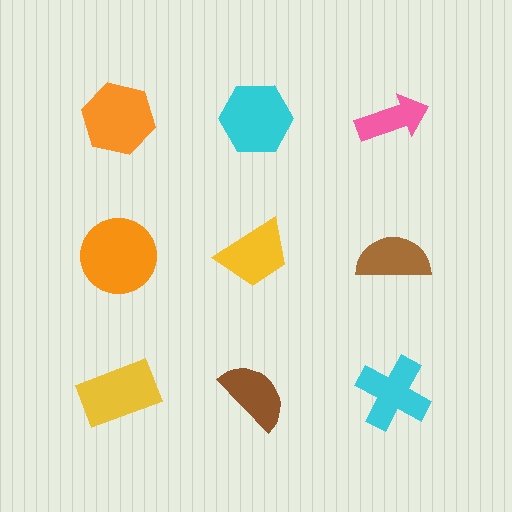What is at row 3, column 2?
A brown semicircle.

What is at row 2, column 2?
A yellow trapezoid.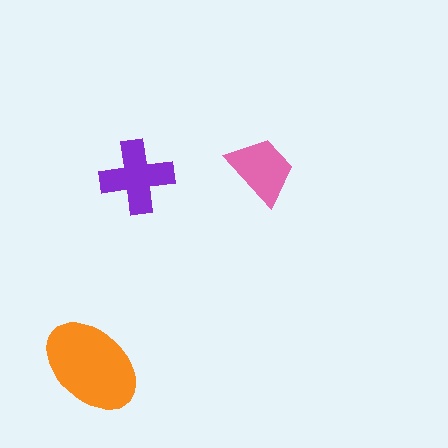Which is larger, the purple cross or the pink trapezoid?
The purple cross.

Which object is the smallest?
The pink trapezoid.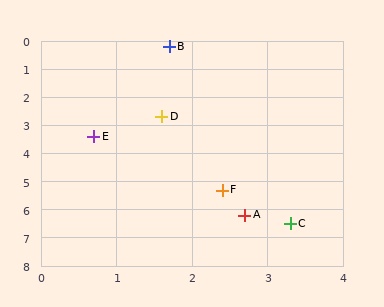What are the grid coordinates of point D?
Point D is at approximately (1.6, 2.7).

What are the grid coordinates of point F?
Point F is at approximately (2.4, 5.3).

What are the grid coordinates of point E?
Point E is at approximately (0.7, 3.4).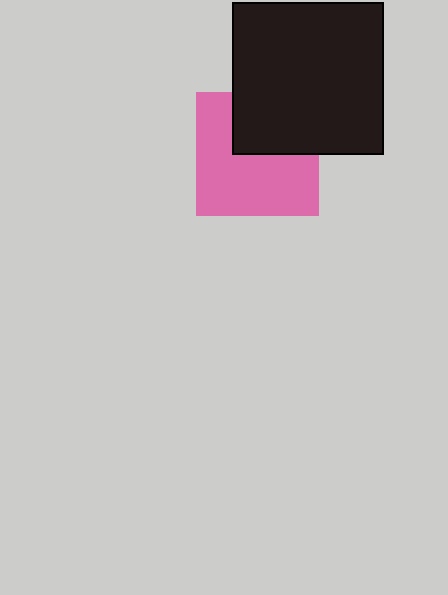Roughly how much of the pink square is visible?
About half of it is visible (roughly 63%).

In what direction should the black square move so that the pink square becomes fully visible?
The black square should move up. That is the shortest direction to clear the overlap and leave the pink square fully visible.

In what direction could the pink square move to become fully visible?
The pink square could move down. That would shift it out from behind the black square entirely.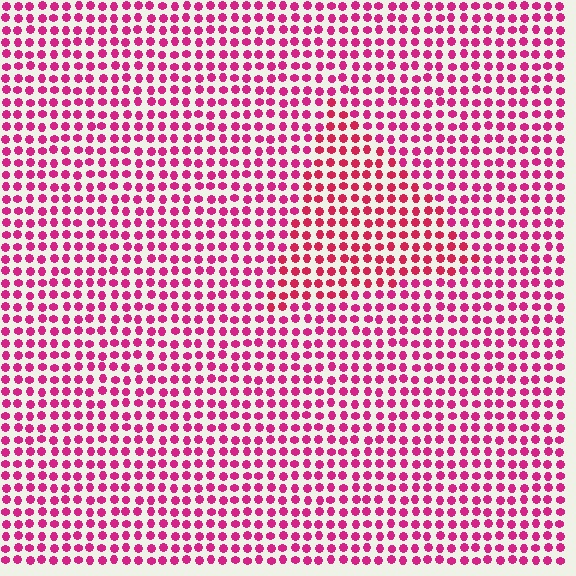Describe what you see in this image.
The image is filled with small magenta elements in a uniform arrangement. A triangle-shaped region is visible where the elements are tinted to a slightly different hue, forming a subtle color boundary.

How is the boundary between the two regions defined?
The boundary is defined purely by a slight shift in hue (about 18 degrees). Spacing, size, and orientation are identical on both sides.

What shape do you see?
I see a triangle.